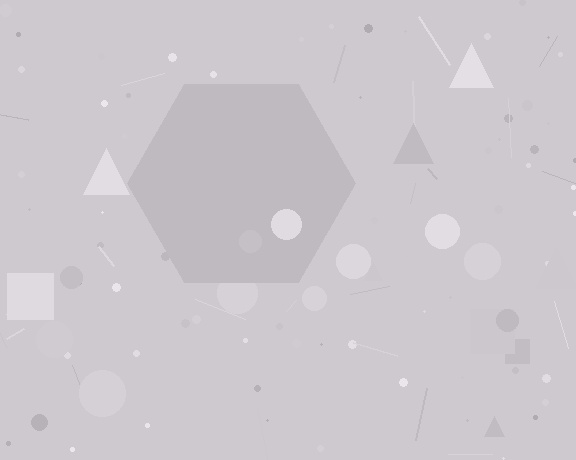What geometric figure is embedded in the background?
A hexagon is embedded in the background.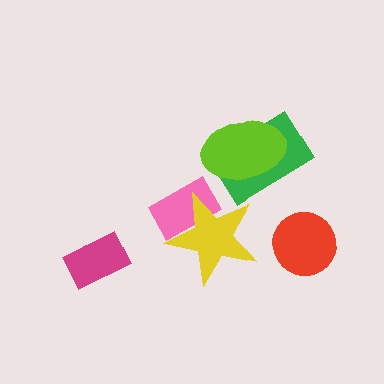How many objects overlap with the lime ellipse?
1 object overlaps with the lime ellipse.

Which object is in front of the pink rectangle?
The yellow star is in front of the pink rectangle.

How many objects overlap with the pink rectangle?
1 object overlaps with the pink rectangle.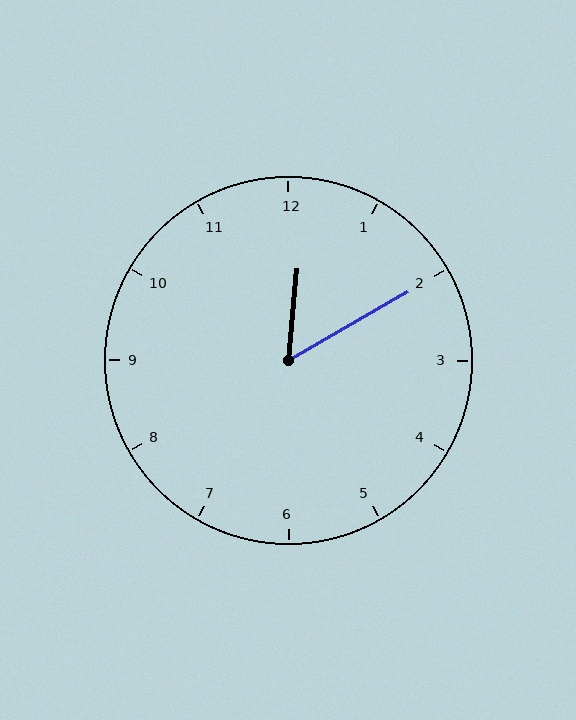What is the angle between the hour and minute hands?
Approximately 55 degrees.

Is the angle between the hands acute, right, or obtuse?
It is acute.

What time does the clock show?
12:10.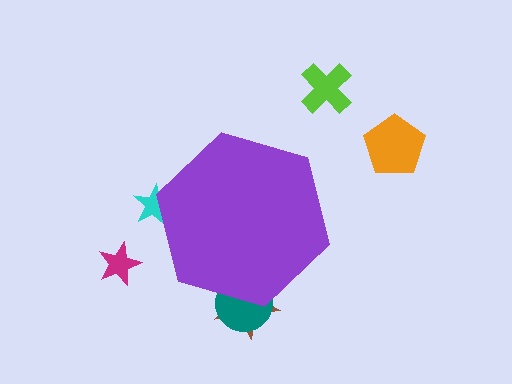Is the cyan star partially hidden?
Yes, the cyan star is partially hidden behind the purple hexagon.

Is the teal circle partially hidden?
Yes, the teal circle is partially hidden behind the purple hexagon.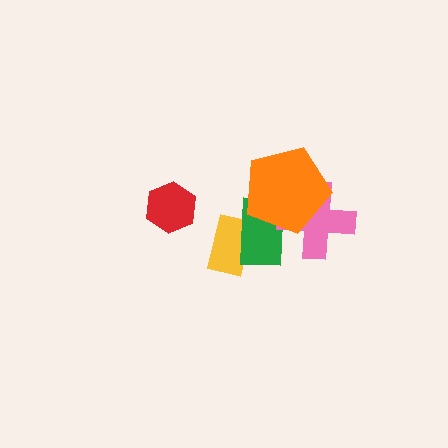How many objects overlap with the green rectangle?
3 objects overlap with the green rectangle.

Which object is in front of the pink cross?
The orange pentagon is in front of the pink cross.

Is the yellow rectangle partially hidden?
Yes, it is partially covered by another shape.